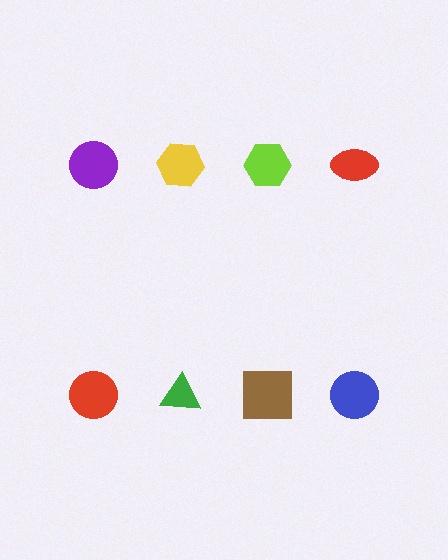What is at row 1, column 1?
A purple circle.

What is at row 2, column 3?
A brown square.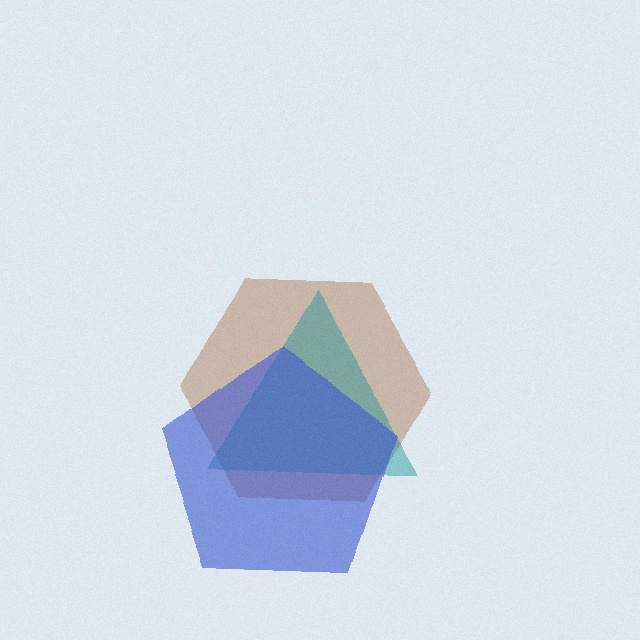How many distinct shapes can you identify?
There are 3 distinct shapes: a brown hexagon, a teal triangle, a blue pentagon.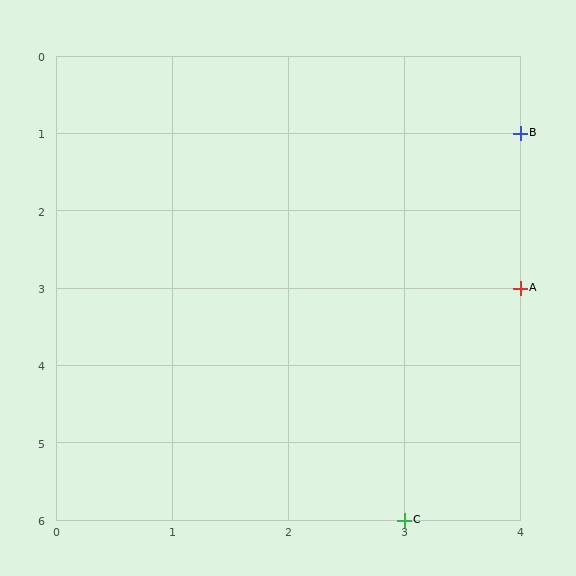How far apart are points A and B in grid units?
Points A and B are 2 rows apart.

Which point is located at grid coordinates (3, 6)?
Point C is at (3, 6).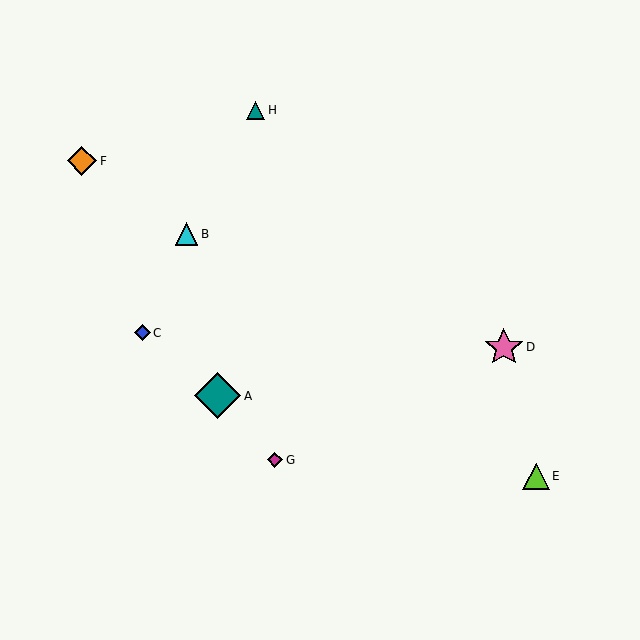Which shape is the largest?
The teal diamond (labeled A) is the largest.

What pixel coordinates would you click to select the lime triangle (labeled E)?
Click at (536, 476) to select the lime triangle E.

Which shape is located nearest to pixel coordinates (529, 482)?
The lime triangle (labeled E) at (536, 476) is nearest to that location.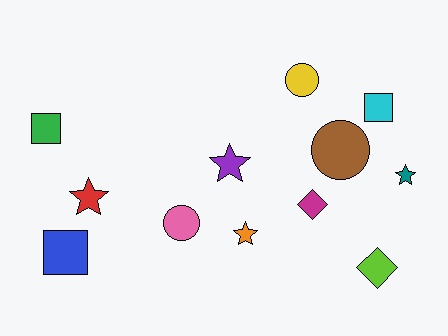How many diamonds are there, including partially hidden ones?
There are 2 diamonds.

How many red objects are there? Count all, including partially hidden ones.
There is 1 red object.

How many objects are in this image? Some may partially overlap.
There are 12 objects.